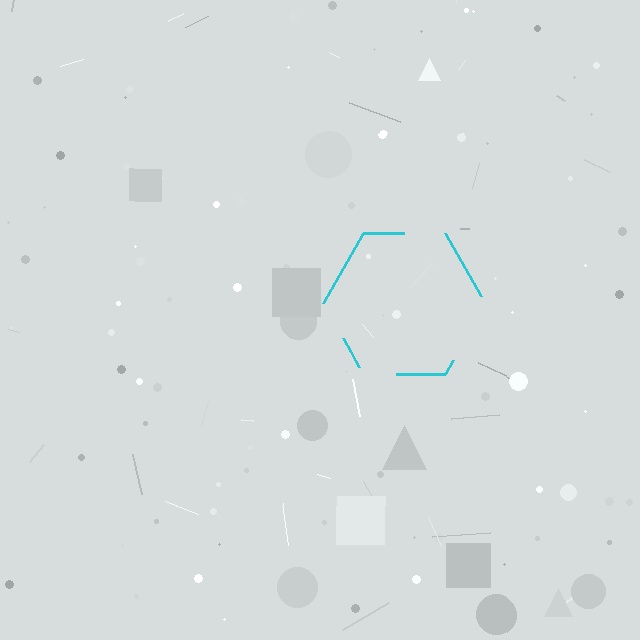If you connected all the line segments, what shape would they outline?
They would outline a hexagon.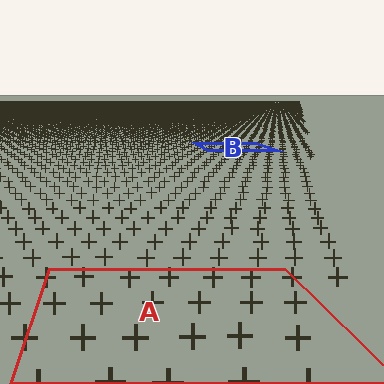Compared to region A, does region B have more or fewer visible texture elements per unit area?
Region B has more texture elements per unit area — they are packed more densely because it is farther away.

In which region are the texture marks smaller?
The texture marks are smaller in region B, because it is farther away.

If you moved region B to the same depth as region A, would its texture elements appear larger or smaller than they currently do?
They would appear larger. At a closer depth, the same texture elements are projected at a bigger on-screen size.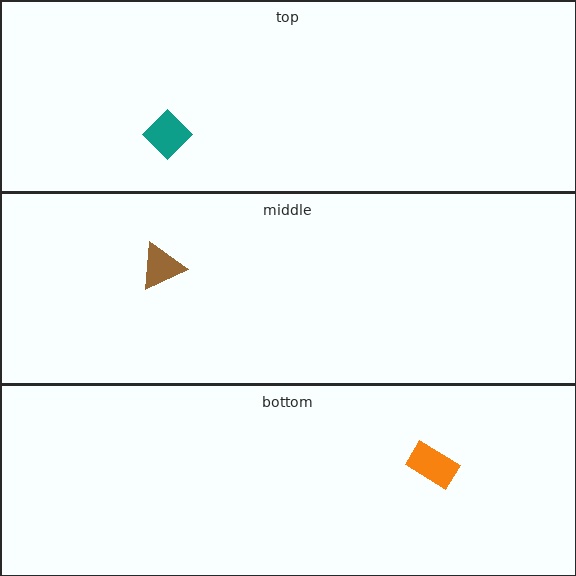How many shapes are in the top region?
1.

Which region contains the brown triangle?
The middle region.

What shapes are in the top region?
The teal diamond.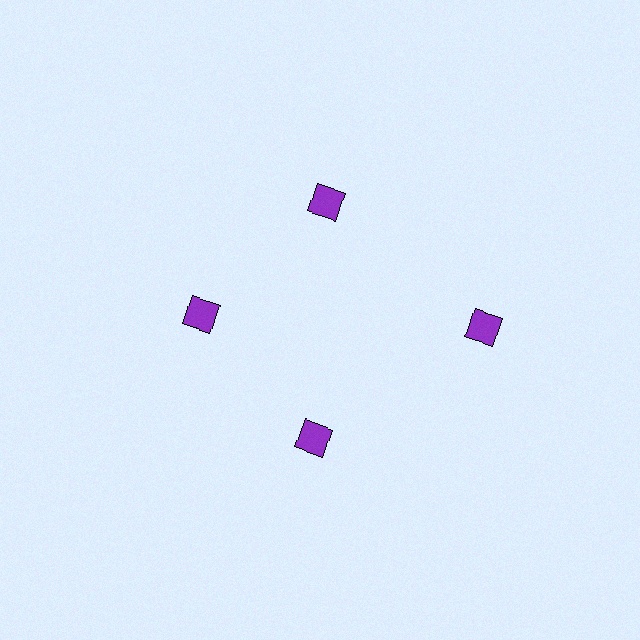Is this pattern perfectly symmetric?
No. The 4 purple squares are arranged in a ring, but one element near the 3 o'clock position is pushed outward from the center, breaking the 4-fold rotational symmetry.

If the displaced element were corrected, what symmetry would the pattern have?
It would have 4-fold rotational symmetry — the pattern would map onto itself every 90 degrees.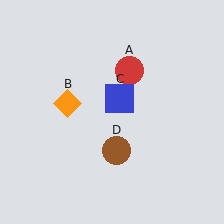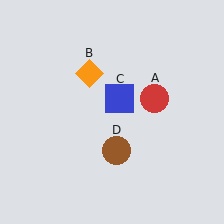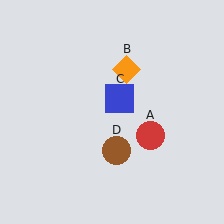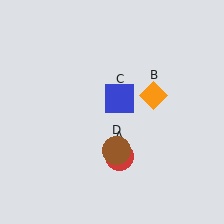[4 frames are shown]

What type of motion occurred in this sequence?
The red circle (object A), orange diamond (object B) rotated clockwise around the center of the scene.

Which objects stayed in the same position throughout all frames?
Blue square (object C) and brown circle (object D) remained stationary.